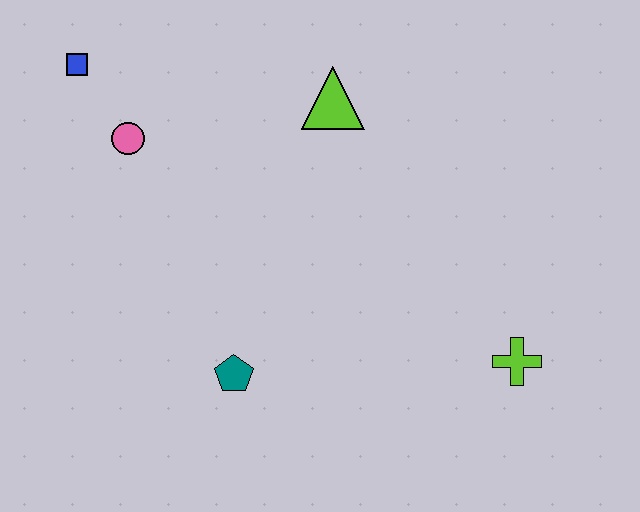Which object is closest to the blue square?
The pink circle is closest to the blue square.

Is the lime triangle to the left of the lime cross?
Yes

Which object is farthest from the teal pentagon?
The blue square is farthest from the teal pentagon.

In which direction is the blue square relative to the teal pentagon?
The blue square is above the teal pentagon.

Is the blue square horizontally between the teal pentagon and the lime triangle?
No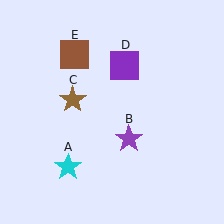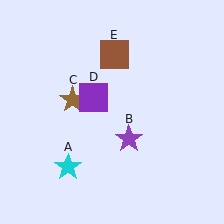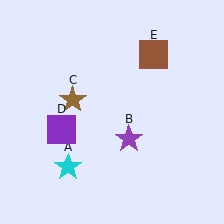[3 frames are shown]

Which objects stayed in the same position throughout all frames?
Cyan star (object A) and purple star (object B) and brown star (object C) remained stationary.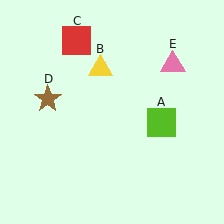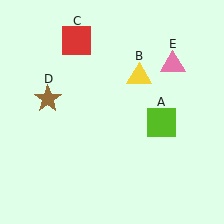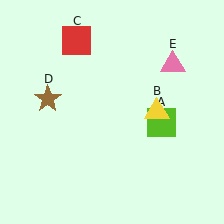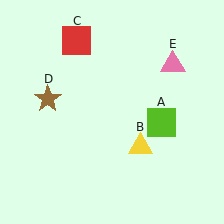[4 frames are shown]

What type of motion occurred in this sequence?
The yellow triangle (object B) rotated clockwise around the center of the scene.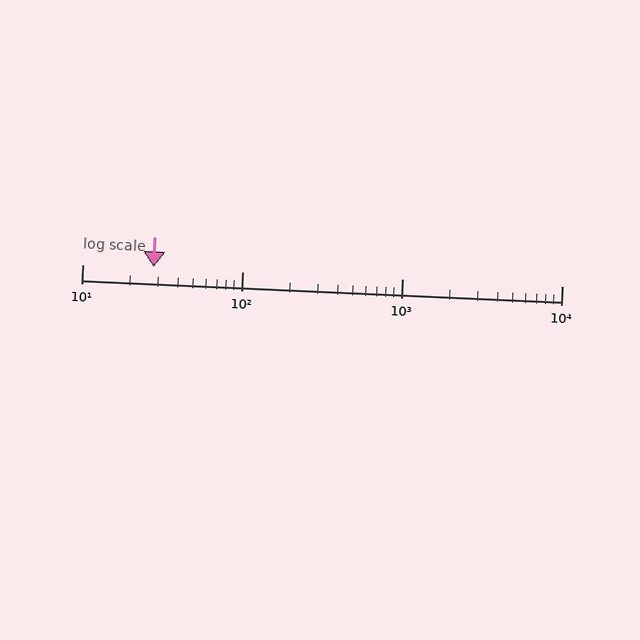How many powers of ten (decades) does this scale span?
The scale spans 3 decades, from 10 to 10000.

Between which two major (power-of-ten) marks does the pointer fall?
The pointer is between 10 and 100.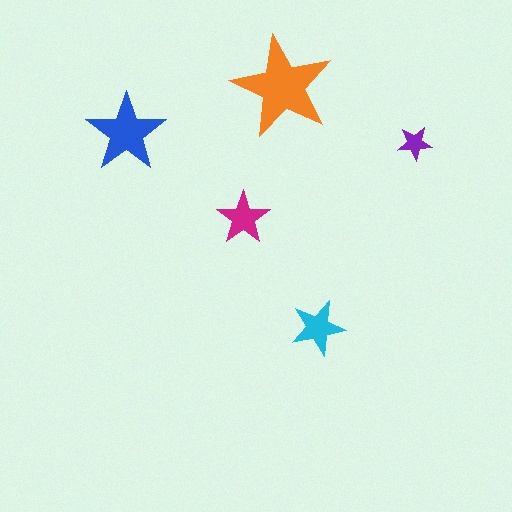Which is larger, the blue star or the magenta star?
The blue one.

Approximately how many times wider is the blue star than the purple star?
About 2.5 times wider.